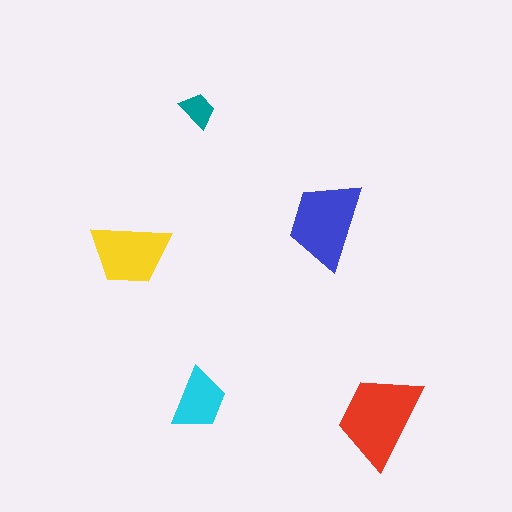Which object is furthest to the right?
The red trapezoid is rightmost.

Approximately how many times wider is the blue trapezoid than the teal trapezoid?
About 2.5 times wider.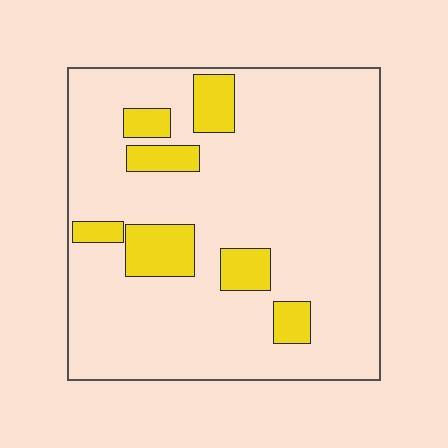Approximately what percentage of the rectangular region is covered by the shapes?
Approximately 15%.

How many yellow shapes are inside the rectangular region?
7.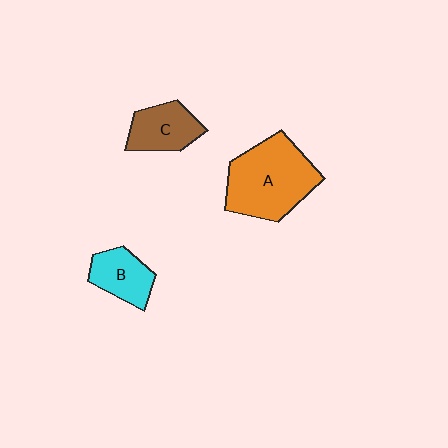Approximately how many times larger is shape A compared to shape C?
Approximately 1.9 times.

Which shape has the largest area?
Shape A (orange).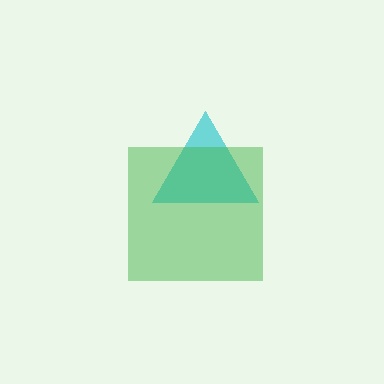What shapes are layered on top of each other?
The layered shapes are: a cyan triangle, a green square.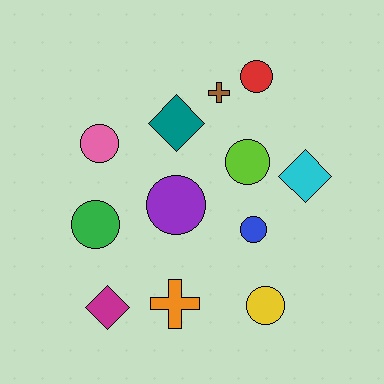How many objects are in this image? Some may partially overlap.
There are 12 objects.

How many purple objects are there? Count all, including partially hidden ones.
There is 1 purple object.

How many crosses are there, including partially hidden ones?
There are 2 crosses.